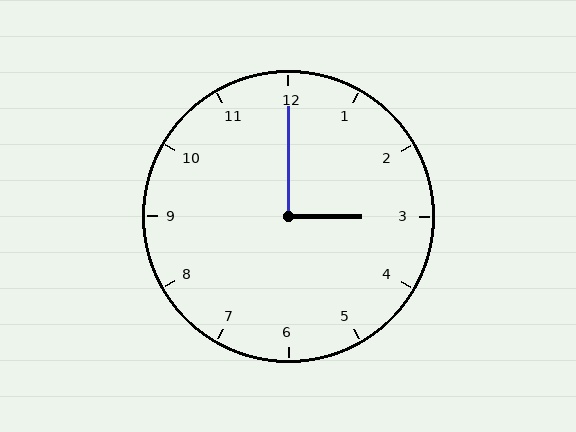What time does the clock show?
3:00.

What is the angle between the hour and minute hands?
Approximately 90 degrees.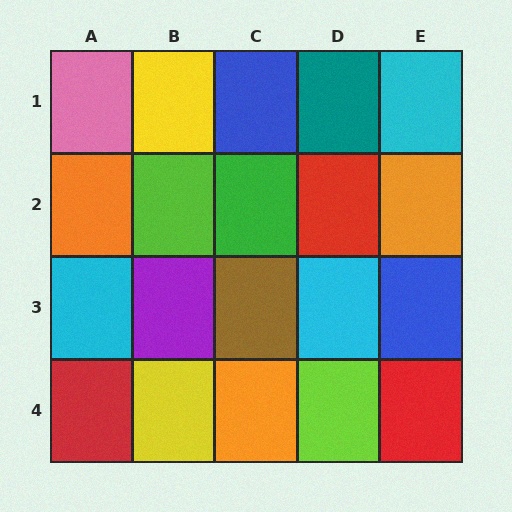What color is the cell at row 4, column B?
Yellow.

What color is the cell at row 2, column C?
Green.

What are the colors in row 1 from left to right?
Pink, yellow, blue, teal, cyan.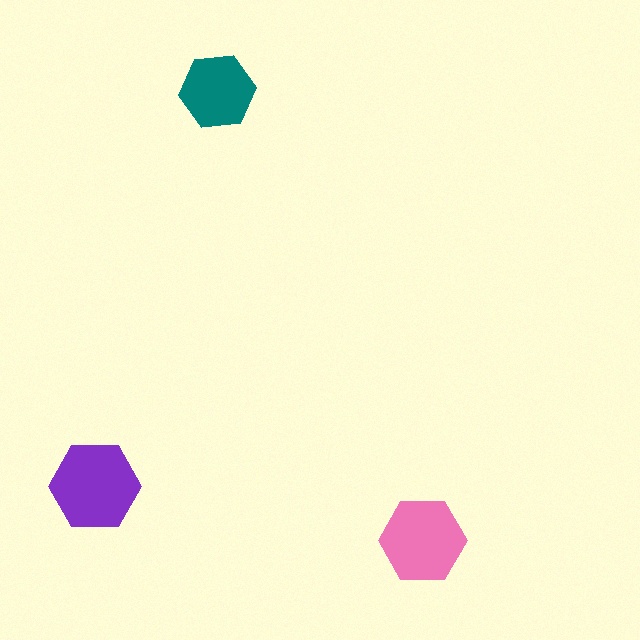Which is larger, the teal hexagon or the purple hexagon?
The purple one.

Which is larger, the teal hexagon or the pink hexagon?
The pink one.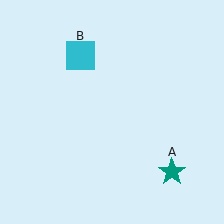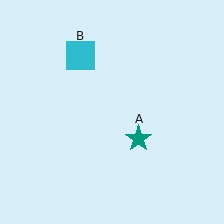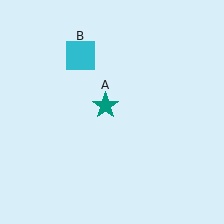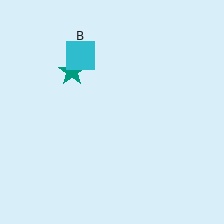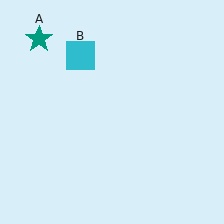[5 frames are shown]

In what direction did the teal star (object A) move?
The teal star (object A) moved up and to the left.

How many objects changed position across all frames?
1 object changed position: teal star (object A).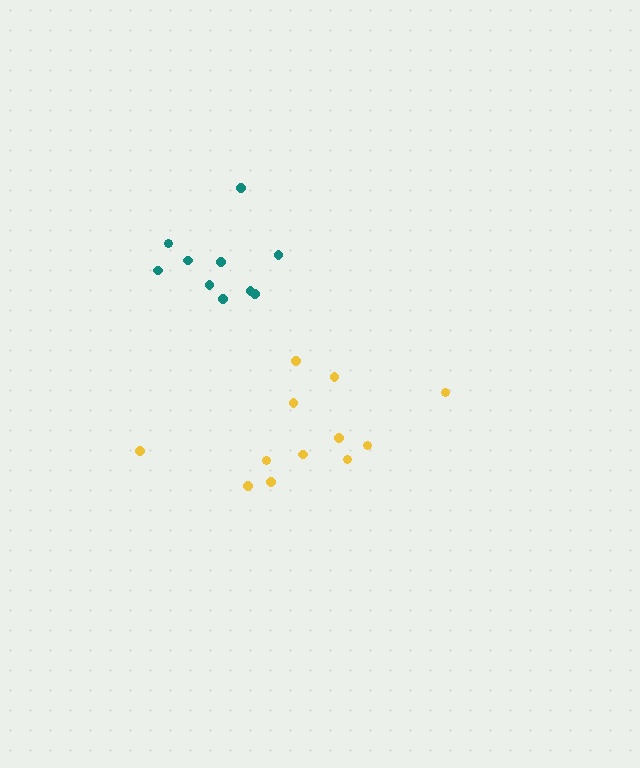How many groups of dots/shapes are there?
There are 2 groups.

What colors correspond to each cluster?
The clusters are colored: teal, yellow.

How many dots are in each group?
Group 1: 10 dots, Group 2: 12 dots (22 total).